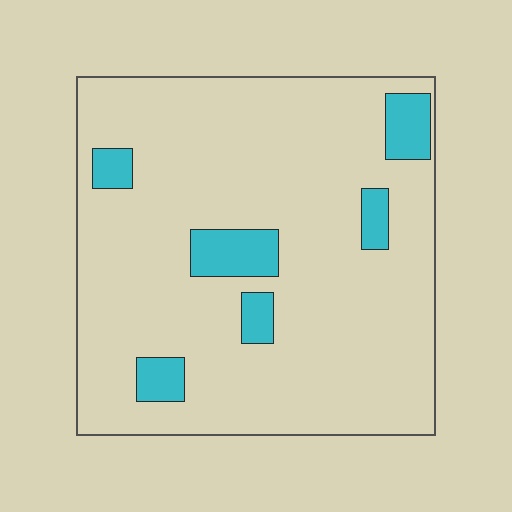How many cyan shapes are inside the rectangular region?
6.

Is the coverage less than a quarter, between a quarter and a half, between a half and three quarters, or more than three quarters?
Less than a quarter.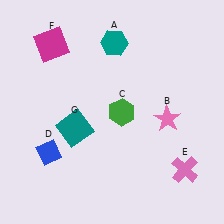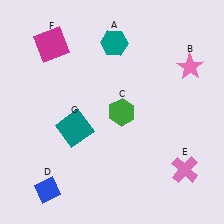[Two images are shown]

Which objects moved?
The objects that moved are: the pink star (B), the blue diamond (D).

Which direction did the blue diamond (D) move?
The blue diamond (D) moved down.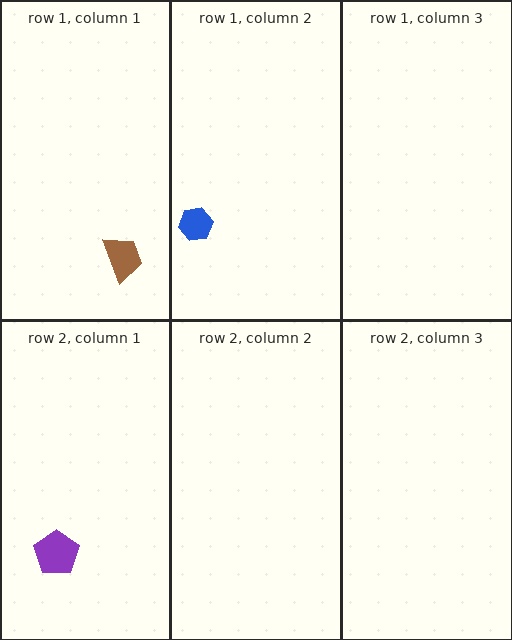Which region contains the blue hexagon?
The row 1, column 2 region.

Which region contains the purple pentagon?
The row 2, column 1 region.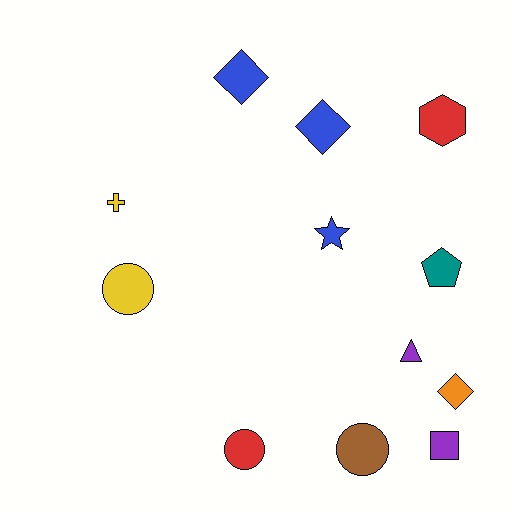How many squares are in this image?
There is 1 square.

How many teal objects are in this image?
There is 1 teal object.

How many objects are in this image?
There are 12 objects.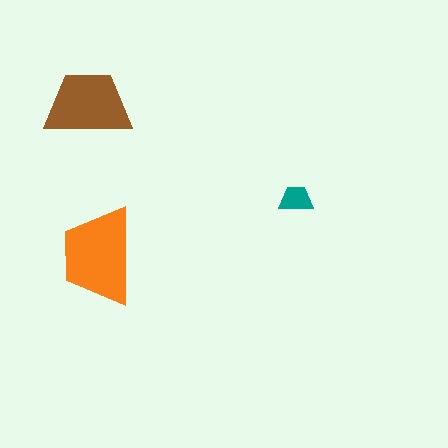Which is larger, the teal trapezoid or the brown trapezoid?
The brown one.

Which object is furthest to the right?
The teal trapezoid is rightmost.